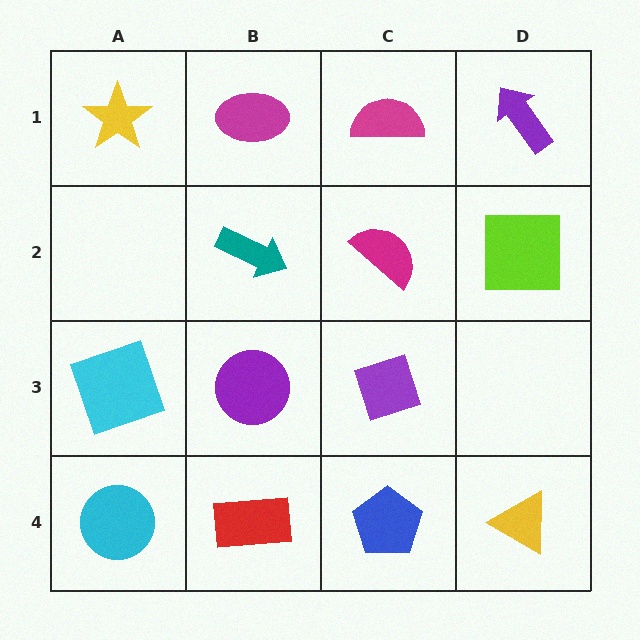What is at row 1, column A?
A yellow star.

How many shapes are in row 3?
3 shapes.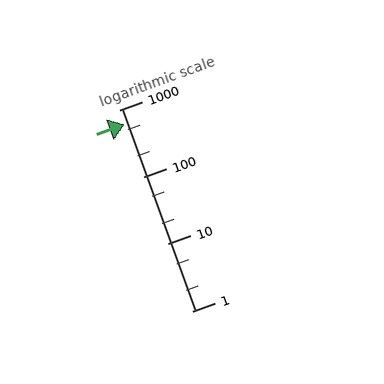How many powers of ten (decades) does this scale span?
The scale spans 3 decades, from 1 to 1000.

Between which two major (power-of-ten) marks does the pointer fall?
The pointer is between 100 and 1000.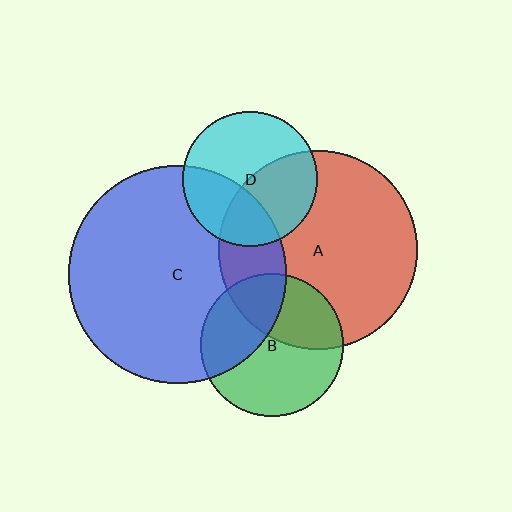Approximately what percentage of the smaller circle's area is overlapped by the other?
Approximately 35%.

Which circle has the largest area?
Circle C (blue).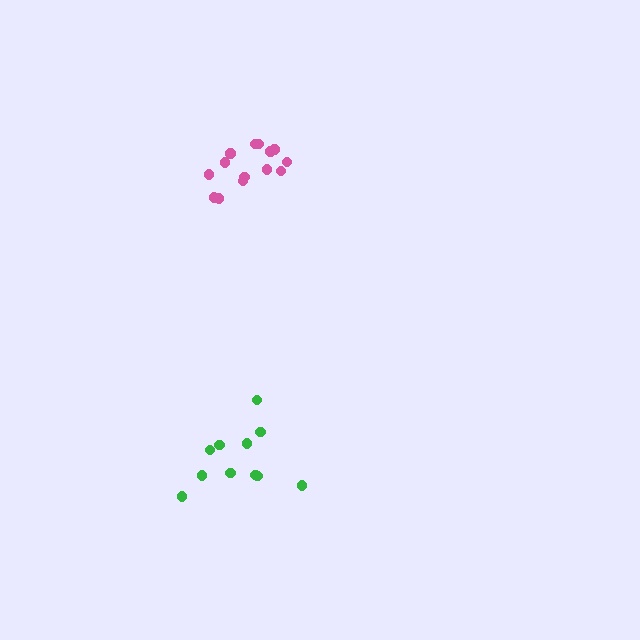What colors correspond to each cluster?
The clusters are colored: pink, green.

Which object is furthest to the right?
The pink cluster is rightmost.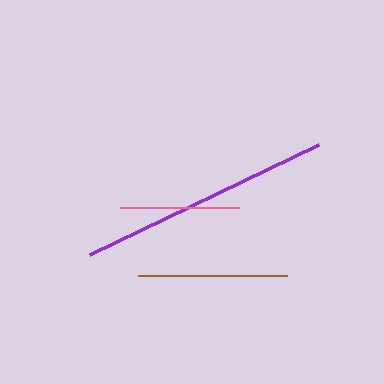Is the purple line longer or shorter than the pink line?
The purple line is longer than the pink line.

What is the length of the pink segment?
The pink segment is approximately 119 pixels long.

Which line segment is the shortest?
The pink line is the shortest at approximately 119 pixels.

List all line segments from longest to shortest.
From longest to shortest: purple, brown, pink.